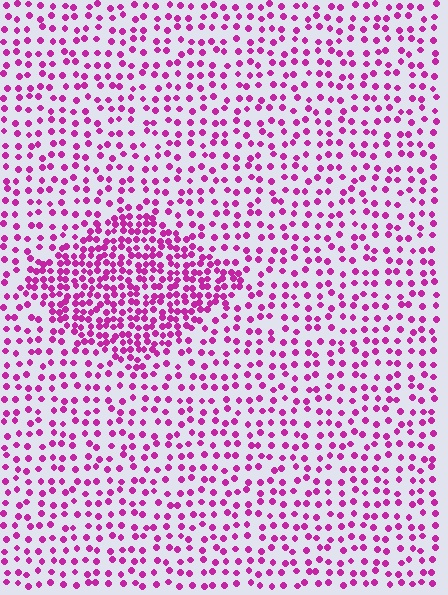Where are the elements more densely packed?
The elements are more densely packed inside the diamond boundary.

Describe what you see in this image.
The image contains small magenta elements arranged at two different densities. A diamond-shaped region is visible where the elements are more densely packed than the surrounding area.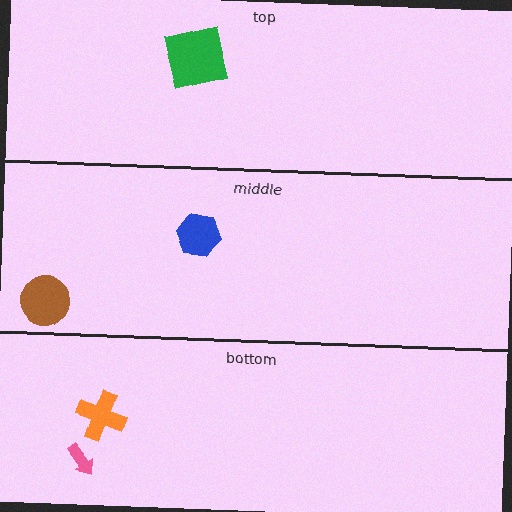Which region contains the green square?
The top region.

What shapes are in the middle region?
The blue hexagon, the brown circle.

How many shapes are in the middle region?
2.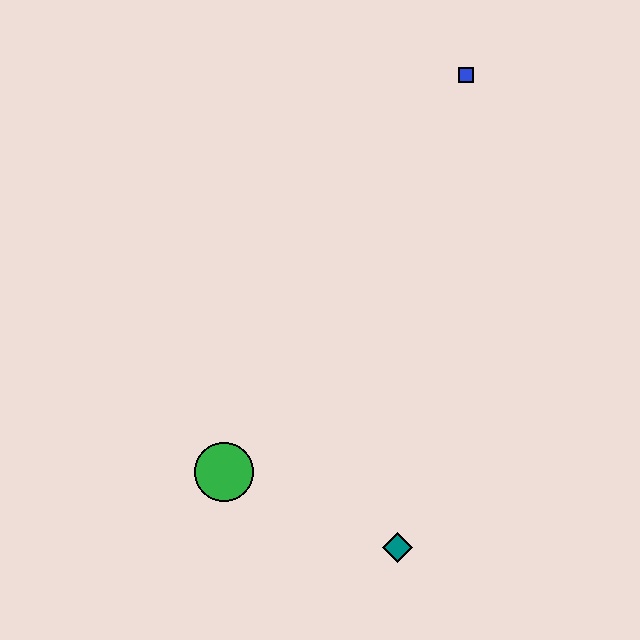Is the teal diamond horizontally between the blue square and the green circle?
Yes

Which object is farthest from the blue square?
The teal diamond is farthest from the blue square.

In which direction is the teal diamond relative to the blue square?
The teal diamond is below the blue square.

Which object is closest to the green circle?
The teal diamond is closest to the green circle.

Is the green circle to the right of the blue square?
No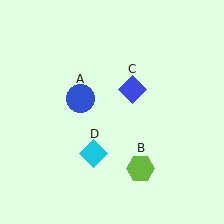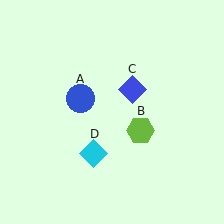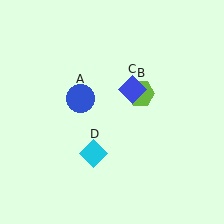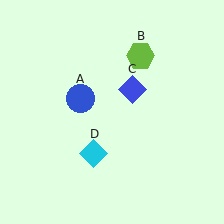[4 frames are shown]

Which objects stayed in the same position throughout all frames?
Blue circle (object A) and blue diamond (object C) and cyan diamond (object D) remained stationary.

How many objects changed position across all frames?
1 object changed position: lime hexagon (object B).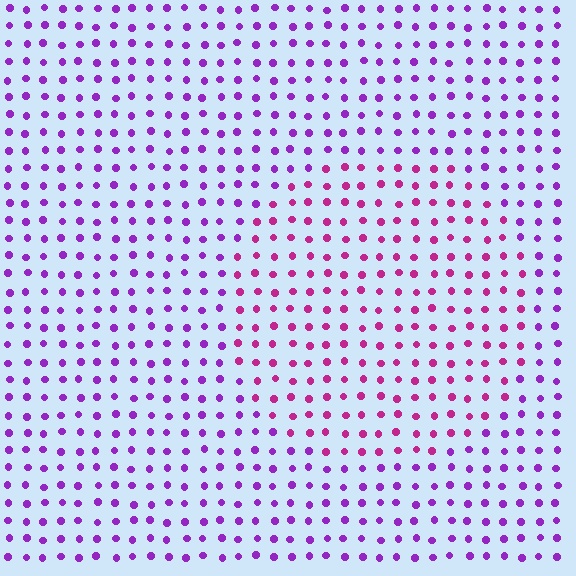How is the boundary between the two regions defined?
The boundary is defined purely by a slight shift in hue (about 37 degrees). Spacing, size, and orientation are identical on both sides.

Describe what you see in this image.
The image is filled with small purple elements in a uniform arrangement. A circle-shaped region is visible where the elements are tinted to a slightly different hue, forming a subtle color boundary.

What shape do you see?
I see a circle.